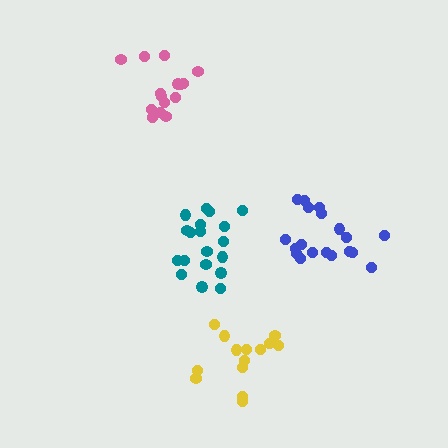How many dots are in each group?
Group 1: 19 dots, Group 2: 14 dots, Group 3: 19 dots, Group 4: 15 dots (67 total).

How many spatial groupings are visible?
There are 4 spatial groupings.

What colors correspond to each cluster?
The clusters are colored: blue, yellow, teal, pink.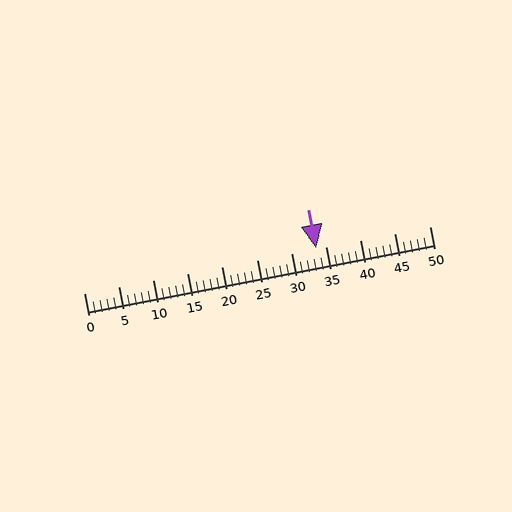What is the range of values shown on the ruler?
The ruler shows values from 0 to 50.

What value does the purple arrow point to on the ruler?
The purple arrow points to approximately 34.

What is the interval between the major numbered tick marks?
The major tick marks are spaced 5 units apart.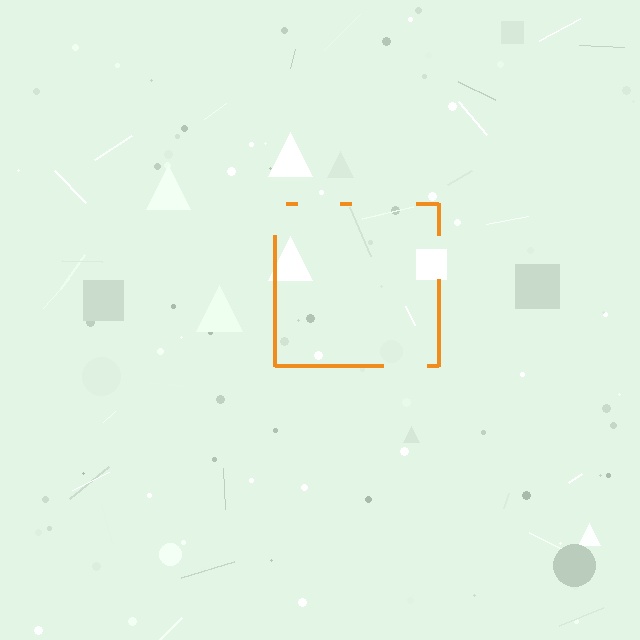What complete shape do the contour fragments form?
The contour fragments form a square.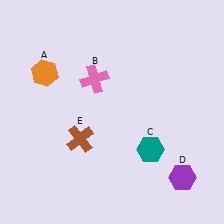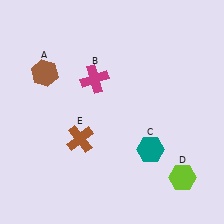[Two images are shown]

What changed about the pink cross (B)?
In Image 1, B is pink. In Image 2, it changed to magenta.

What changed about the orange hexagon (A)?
In Image 1, A is orange. In Image 2, it changed to brown.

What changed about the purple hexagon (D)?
In Image 1, D is purple. In Image 2, it changed to lime.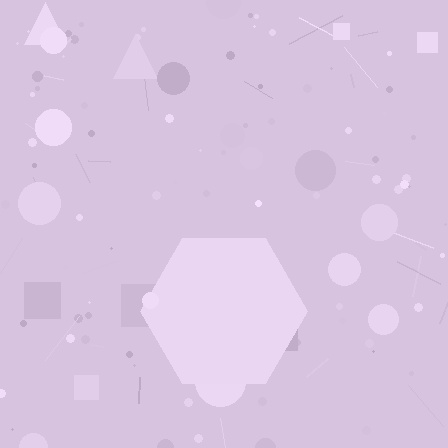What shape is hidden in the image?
A hexagon is hidden in the image.